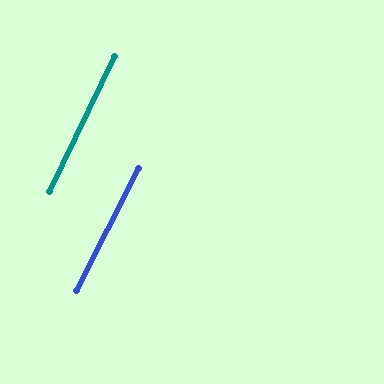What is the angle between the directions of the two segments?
Approximately 1 degree.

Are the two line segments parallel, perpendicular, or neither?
Parallel — their directions differ by only 1.4°.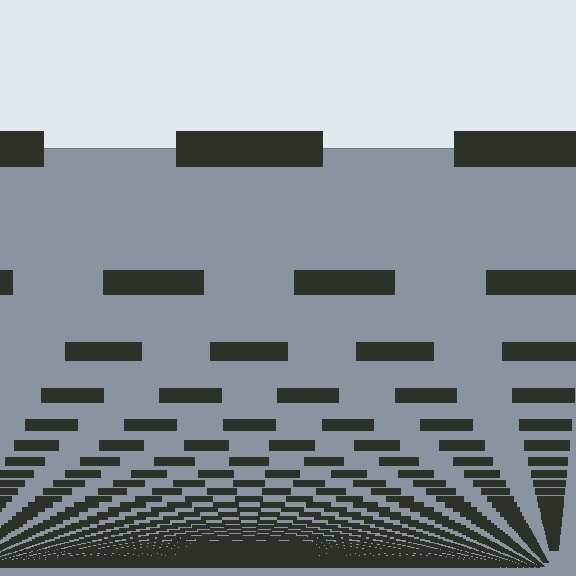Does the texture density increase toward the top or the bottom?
Density increases toward the bottom.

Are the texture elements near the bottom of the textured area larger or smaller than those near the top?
Smaller. The gradient is inverted — elements near the bottom are smaller and denser.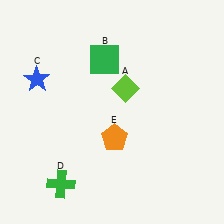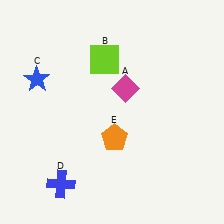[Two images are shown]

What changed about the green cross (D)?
In Image 1, D is green. In Image 2, it changed to blue.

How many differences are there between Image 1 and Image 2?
There are 3 differences between the two images.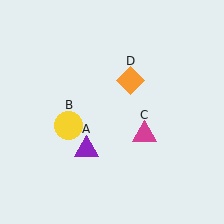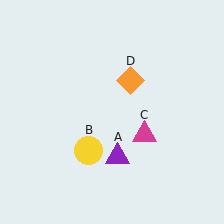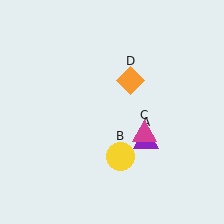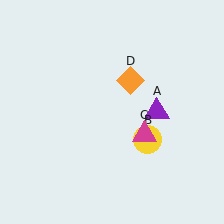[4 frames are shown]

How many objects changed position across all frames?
2 objects changed position: purple triangle (object A), yellow circle (object B).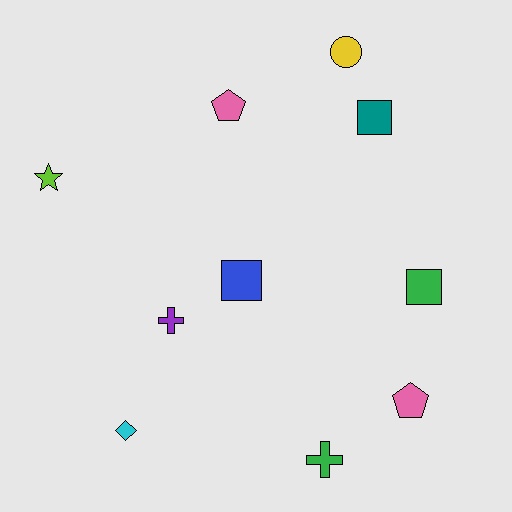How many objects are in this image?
There are 10 objects.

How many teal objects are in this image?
There is 1 teal object.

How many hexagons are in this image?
There are no hexagons.